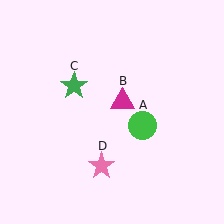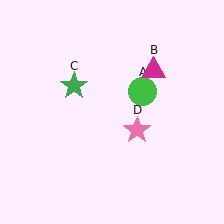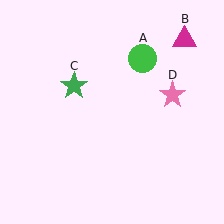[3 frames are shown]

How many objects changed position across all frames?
3 objects changed position: green circle (object A), magenta triangle (object B), pink star (object D).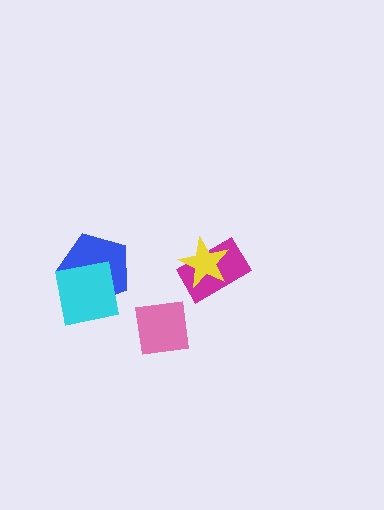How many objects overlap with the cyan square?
1 object overlaps with the cyan square.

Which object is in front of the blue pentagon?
The cyan square is in front of the blue pentagon.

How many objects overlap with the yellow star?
1 object overlaps with the yellow star.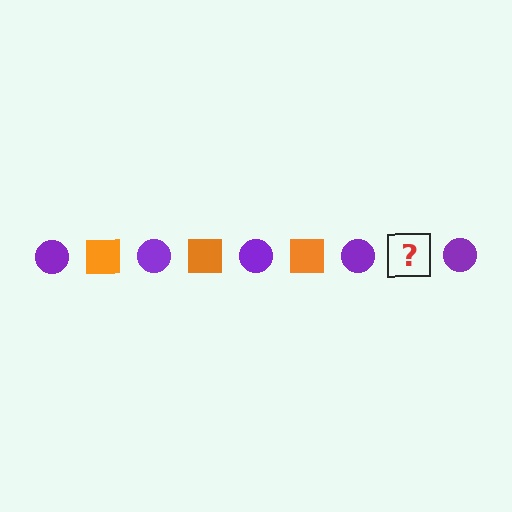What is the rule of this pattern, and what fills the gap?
The rule is that the pattern alternates between purple circle and orange square. The gap should be filled with an orange square.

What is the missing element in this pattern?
The missing element is an orange square.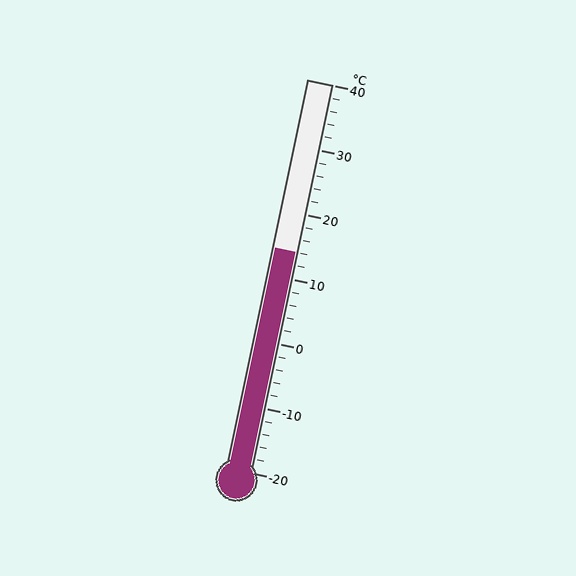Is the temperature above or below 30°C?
The temperature is below 30°C.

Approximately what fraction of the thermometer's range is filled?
The thermometer is filled to approximately 55% of its range.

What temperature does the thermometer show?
The thermometer shows approximately 14°C.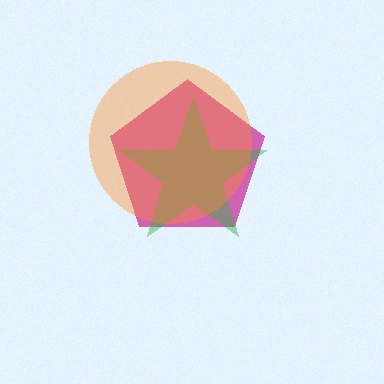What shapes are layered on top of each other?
The layered shapes are: a magenta pentagon, a green star, an orange circle.